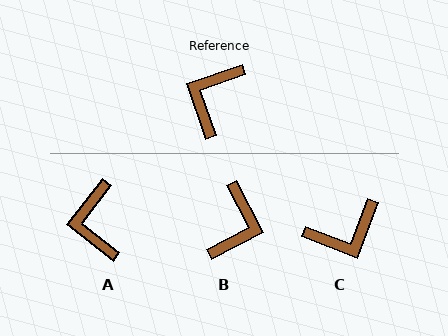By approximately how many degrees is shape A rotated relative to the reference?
Approximately 33 degrees counter-clockwise.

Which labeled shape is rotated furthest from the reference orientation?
B, about 172 degrees away.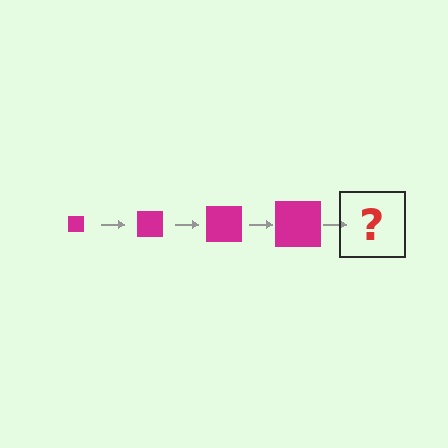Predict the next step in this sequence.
The next step is a magenta square, larger than the previous one.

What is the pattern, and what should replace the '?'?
The pattern is that the square gets progressively larger each step. The '?' should be a magenta square, larger than the previous one.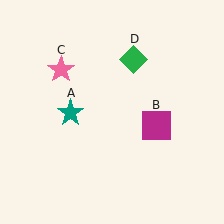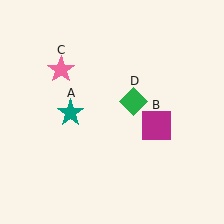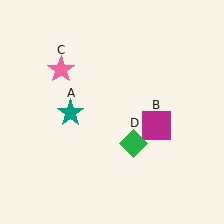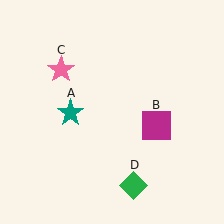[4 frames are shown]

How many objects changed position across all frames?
1 object changed position: green diamond (object D).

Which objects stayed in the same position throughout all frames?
Teal star (object A) and magenta square (object B) and pink star (object C) remained stationary.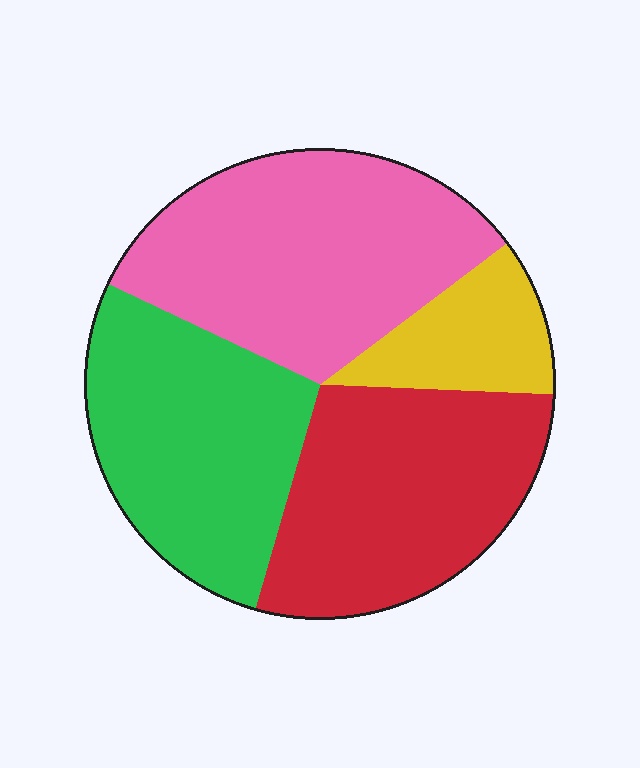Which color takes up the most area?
Pink, at roughly 35%.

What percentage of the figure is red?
Red covers 29% of the figure.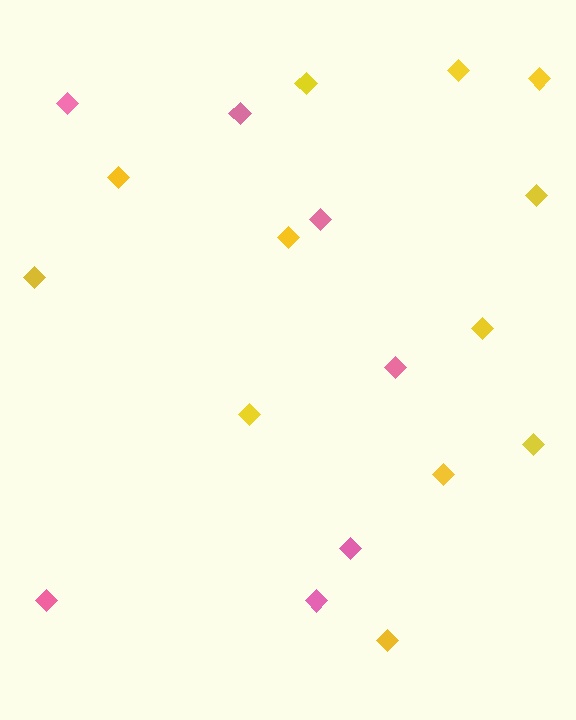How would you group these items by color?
There are 2 groups: one group of pink diamonds (7) and one group of yellow diamonds (12).